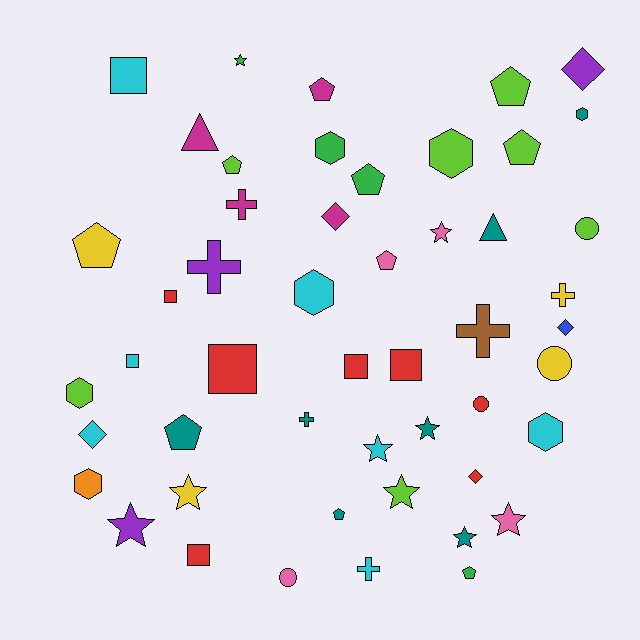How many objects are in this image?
There are 50 objects.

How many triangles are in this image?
There are 2 triangles.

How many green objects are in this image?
There are 4 green objects.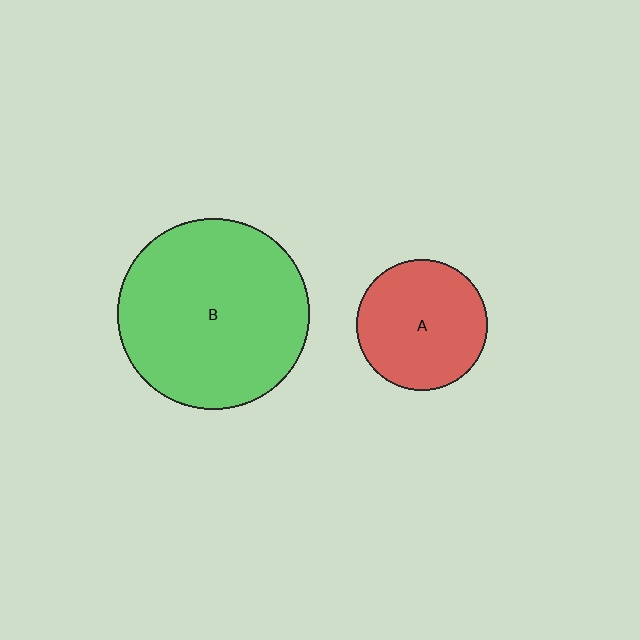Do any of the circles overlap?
No, none of the circles overlap.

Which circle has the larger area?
Circle B (green).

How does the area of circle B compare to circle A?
Approximately 2.1 times.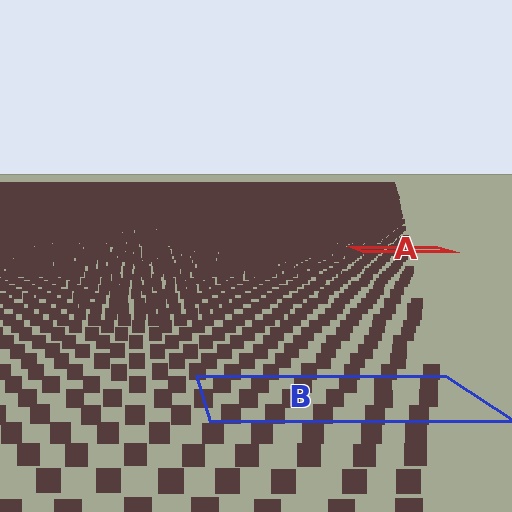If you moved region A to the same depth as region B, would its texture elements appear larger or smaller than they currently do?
They would appear larger. At a closer depth, the same texture elements are projected at a bigger on-screen size.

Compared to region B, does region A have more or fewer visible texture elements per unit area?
Region A has more texture elements per unit area — they are packed more densely because it is farther away.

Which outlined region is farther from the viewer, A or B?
Region A is farther from the viewer — the texture elements inside it appear smaller and more densely packed.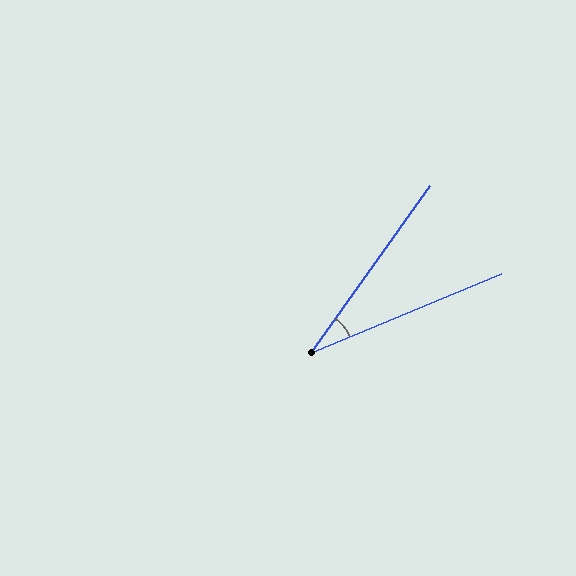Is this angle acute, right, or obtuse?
It is acute.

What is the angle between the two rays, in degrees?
Approximately 32 degrees.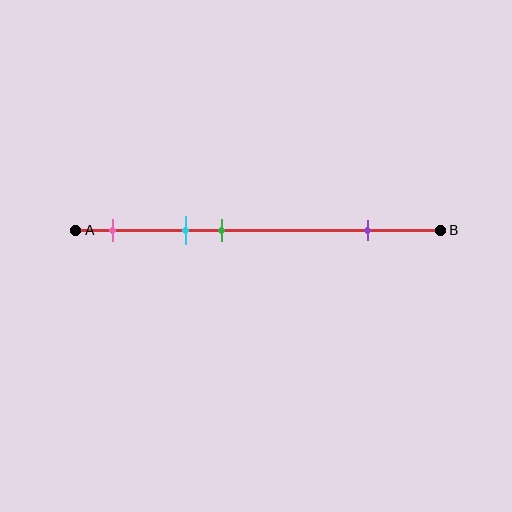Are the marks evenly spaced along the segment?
No, the marks are not evenly spaced.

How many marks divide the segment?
There are 4 marks dividing the segment.